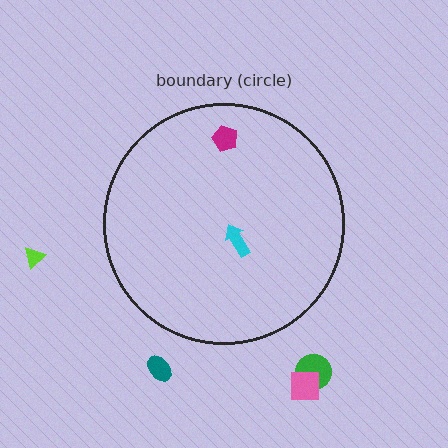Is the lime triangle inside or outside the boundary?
Outside.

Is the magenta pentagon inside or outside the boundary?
Inside.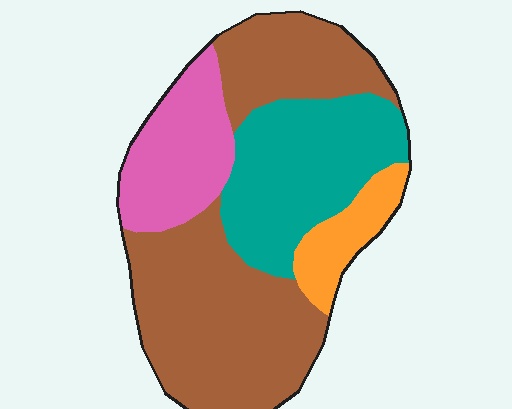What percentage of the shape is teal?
Teal takes up about one quarter (1/4) of the shape.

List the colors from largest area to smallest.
From largest to smallest: brown, teal, pink, orange.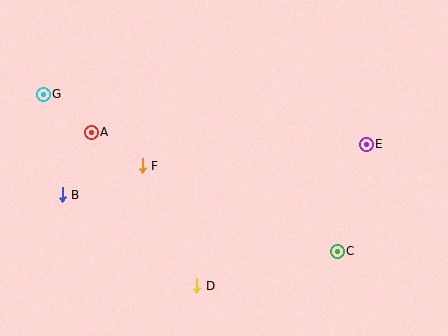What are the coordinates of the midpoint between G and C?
The midpoint between G and C is at (190, 173).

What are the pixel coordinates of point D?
Point D is at (197, 286).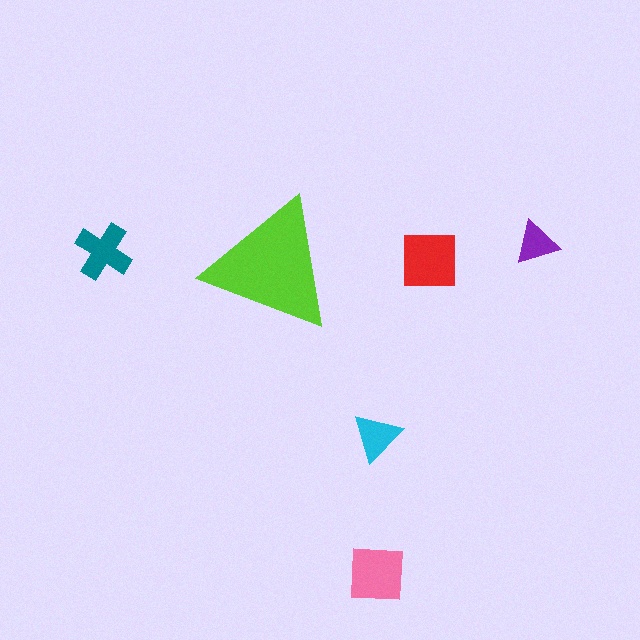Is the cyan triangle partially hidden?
No, the cyan triangle is fully visible.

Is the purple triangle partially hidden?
No, the purple triangle is fully visible.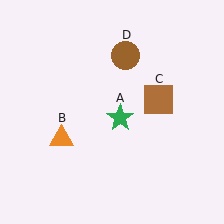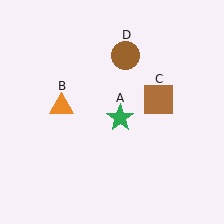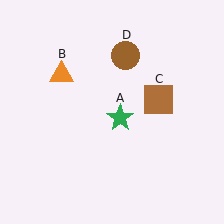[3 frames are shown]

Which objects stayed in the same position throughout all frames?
Green star (object A) and brown square (object C) and brown circle (object D) remained stationary.